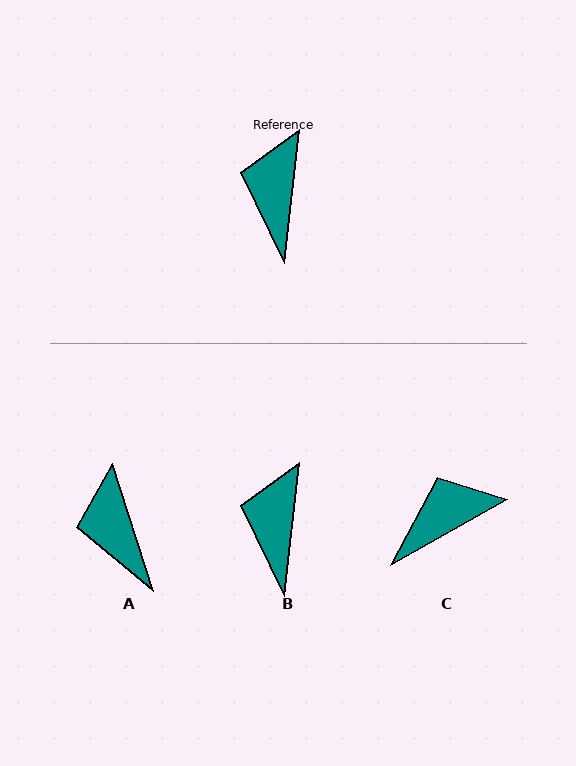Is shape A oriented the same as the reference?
No, it is off by about 25 degrees.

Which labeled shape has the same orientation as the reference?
B.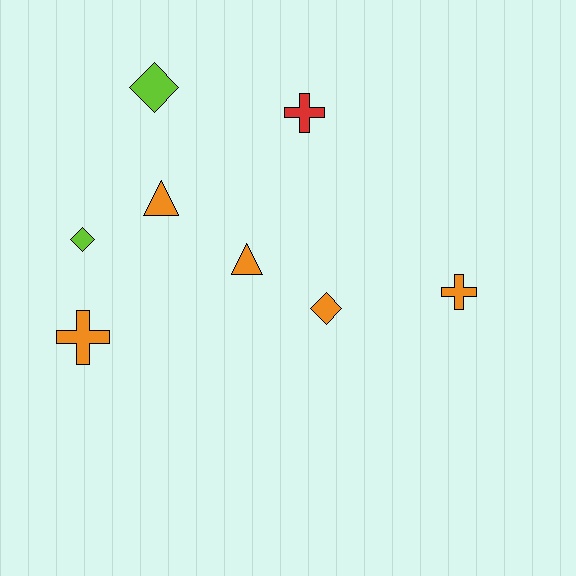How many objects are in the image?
There are 8 objects.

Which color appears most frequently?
Orange, with 5 objects.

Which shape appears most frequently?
Diamond, with 3 objects.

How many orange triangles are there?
There are 2 orange triangles.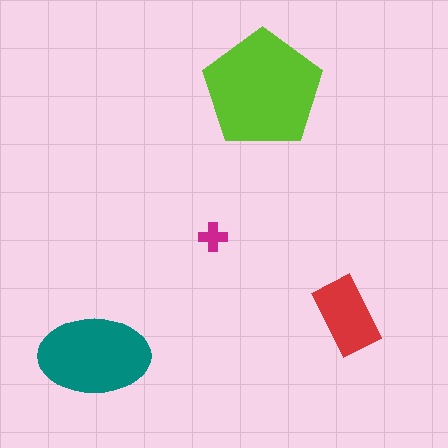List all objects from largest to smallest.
The lime pentagon, the teal ellipse, the red rectangle, the magenta cross.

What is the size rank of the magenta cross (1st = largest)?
4th.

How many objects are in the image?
There are 4 objects in the image.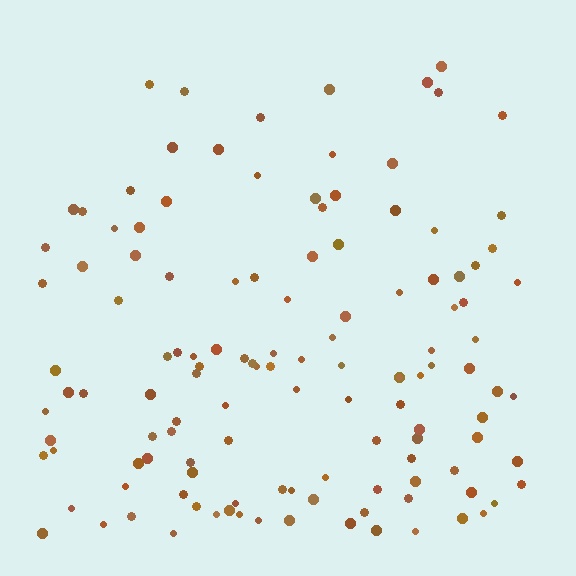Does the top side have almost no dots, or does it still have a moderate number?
Still a moderate number, just noticeably fewer than the bottom.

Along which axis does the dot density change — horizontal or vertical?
Vertical.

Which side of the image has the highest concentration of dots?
The bottom.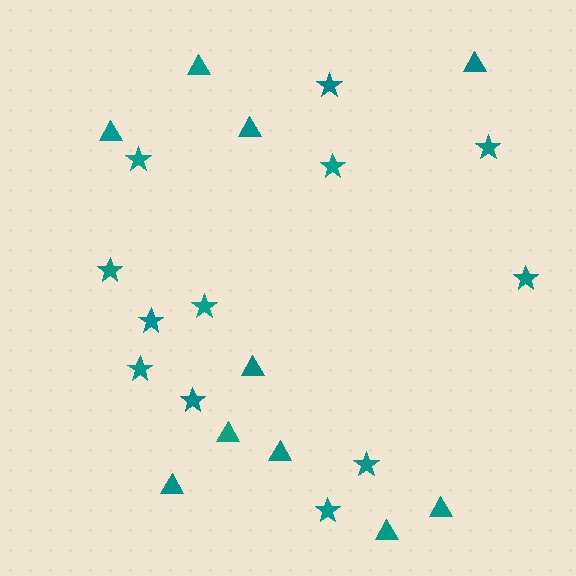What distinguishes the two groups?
There are 2 groups: one group of stars (12) and one group of triangles (10).